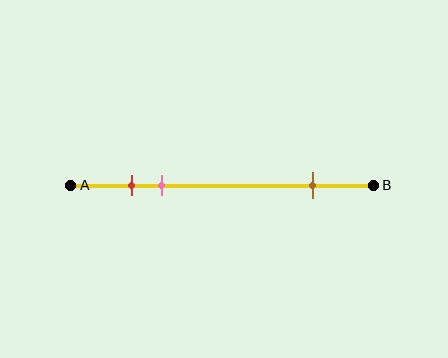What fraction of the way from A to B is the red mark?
The red mark is approximately 20% (0.2) of the way from A to B.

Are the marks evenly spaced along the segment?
No, the marks are not evenly spaced.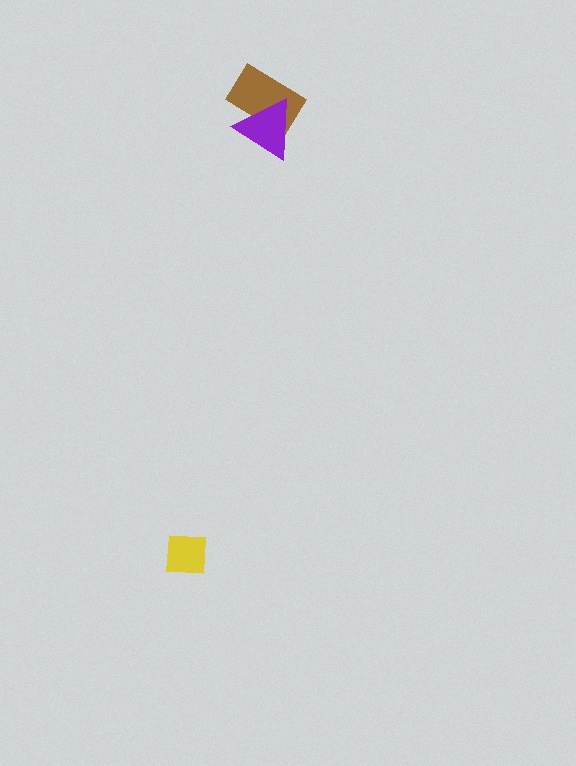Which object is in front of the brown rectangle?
The purple triangle is in front of the brown rectangle.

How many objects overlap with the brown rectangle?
1 object overlaps with the brown rectangle.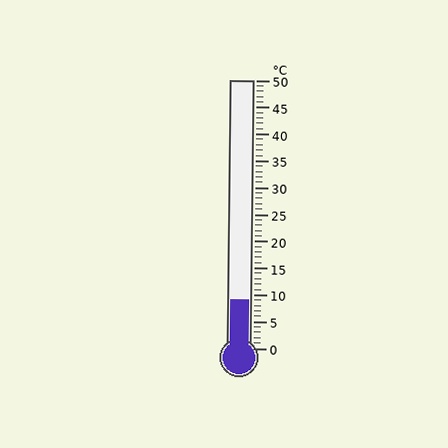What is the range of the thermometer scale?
The thermometer scale ranges from 0°C to 50°C.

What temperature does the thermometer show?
The thermometer shows approximately 9°C.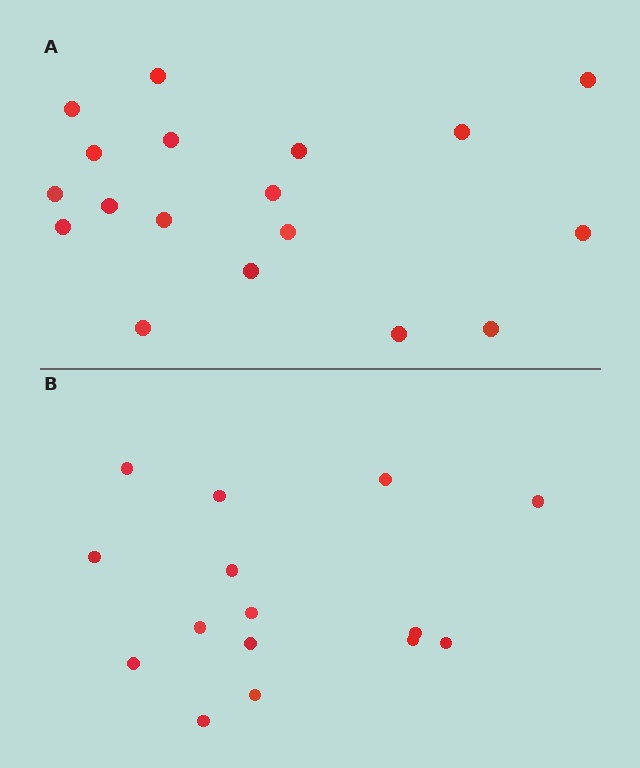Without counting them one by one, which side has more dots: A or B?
Region A (the top region) has more dots.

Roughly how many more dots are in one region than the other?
Region A has just a few more — roughly 2 or 3 more dots than region B.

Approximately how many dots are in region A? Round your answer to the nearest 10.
About 20 dots. (The exact count is 18, which rounds to 20.)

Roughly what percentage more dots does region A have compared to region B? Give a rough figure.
About 20% more.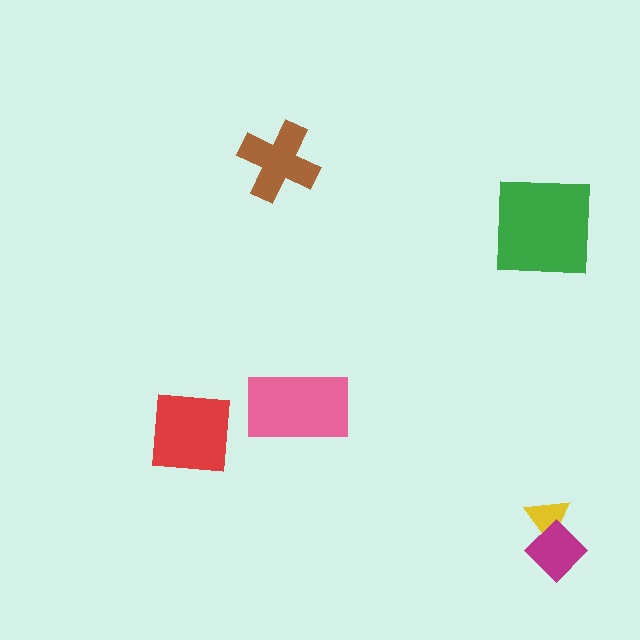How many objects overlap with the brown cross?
0 objects overlap with the brown cross.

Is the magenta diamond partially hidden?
No, no other shape covers it.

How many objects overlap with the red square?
0 objects overlap with the red square.